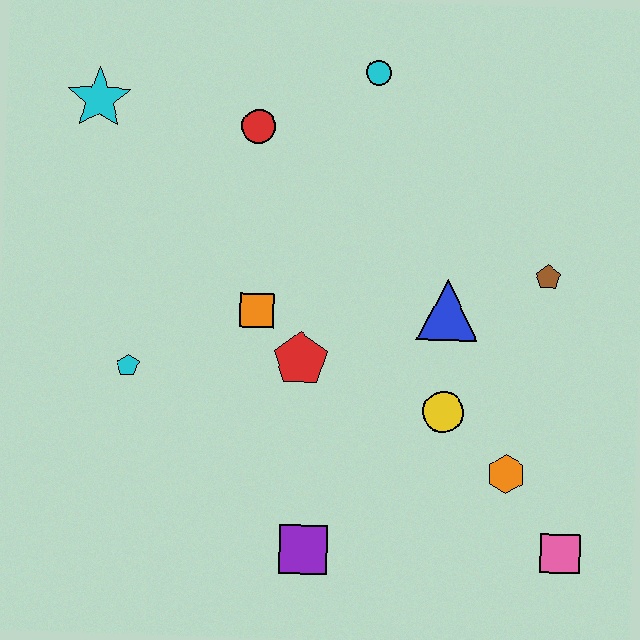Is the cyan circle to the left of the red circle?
No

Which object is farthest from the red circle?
The pink square is farthest from the red circle.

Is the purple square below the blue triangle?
Yes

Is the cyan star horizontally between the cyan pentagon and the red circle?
No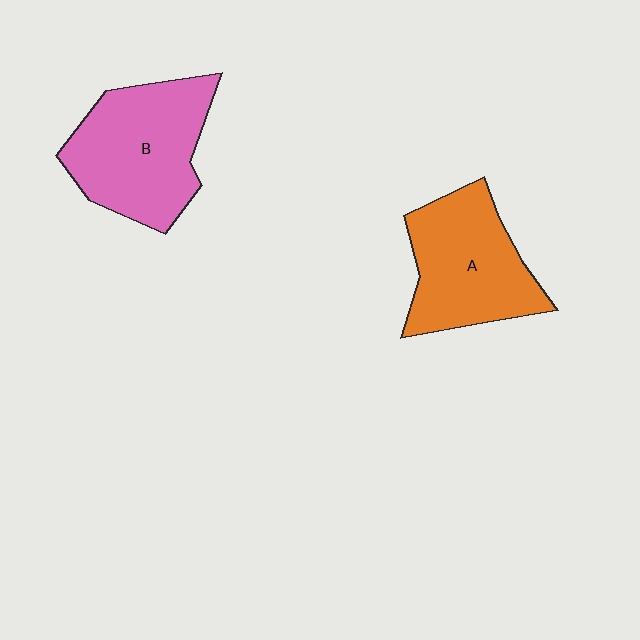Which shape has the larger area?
Shape B (pink).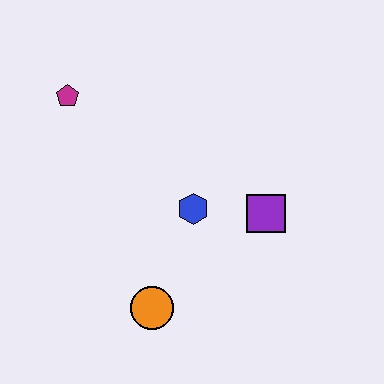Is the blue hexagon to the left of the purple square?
Yes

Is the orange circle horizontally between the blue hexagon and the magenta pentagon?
Yes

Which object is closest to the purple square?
The blue hexagon is closest to the purple square.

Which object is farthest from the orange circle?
The magenta pentagon is farthest from the orange circle.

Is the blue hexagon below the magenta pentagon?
Yes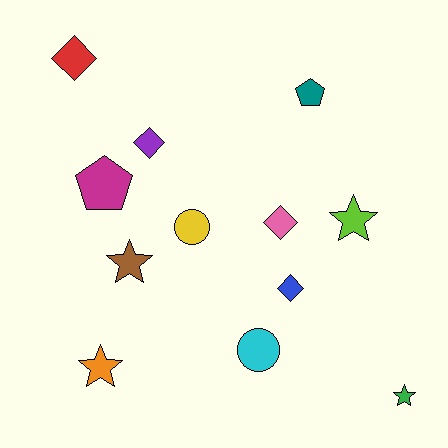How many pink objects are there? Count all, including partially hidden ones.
There is 1 pink object.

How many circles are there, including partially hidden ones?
There are 2 circles.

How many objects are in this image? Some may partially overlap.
There are 12 objects.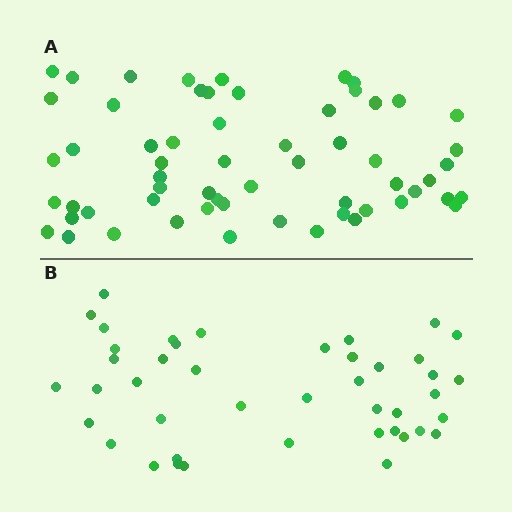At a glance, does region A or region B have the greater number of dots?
Region A (the top region) has more dots.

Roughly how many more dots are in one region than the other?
Region A has approximately 15 more dots than region B.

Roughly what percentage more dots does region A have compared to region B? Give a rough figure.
About 40% more.